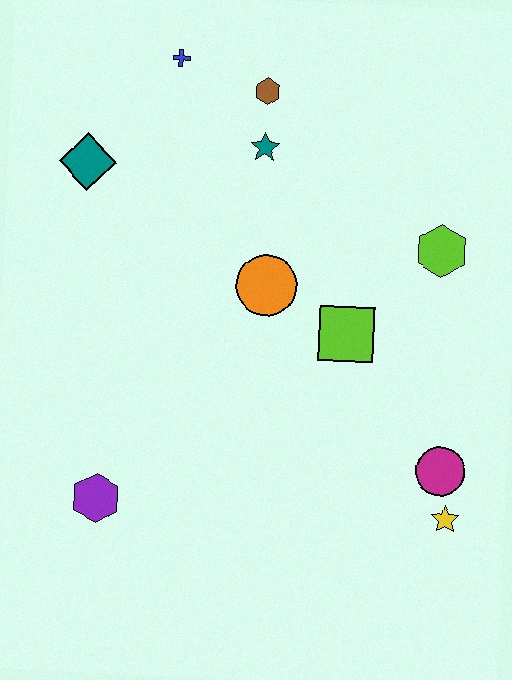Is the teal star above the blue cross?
No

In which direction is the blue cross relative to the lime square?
The blue cross is above the lime square.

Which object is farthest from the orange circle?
The yellow star is farthest from the orange circle.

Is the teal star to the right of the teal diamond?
Yes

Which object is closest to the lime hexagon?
The lime square is closest to the lime hexagon.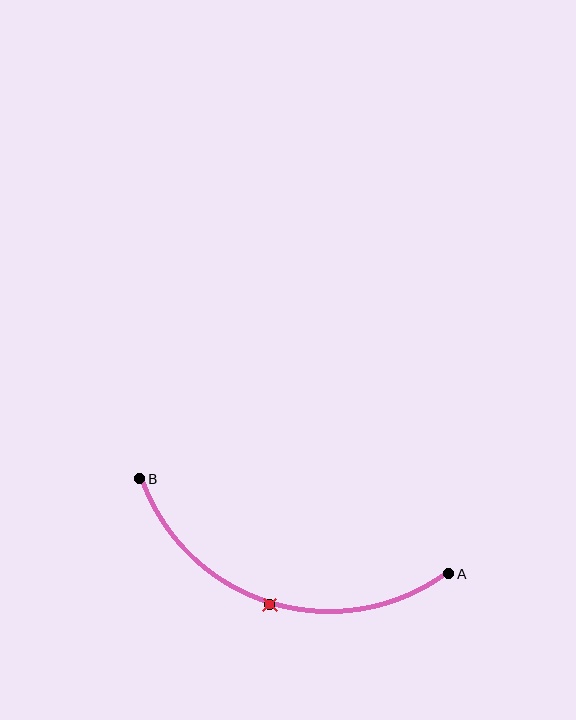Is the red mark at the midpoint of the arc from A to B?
Yes. The red mark lies on the arc at equal arc-length from both A and B — it is the arc midpoint.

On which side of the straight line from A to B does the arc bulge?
The arc bulges below the straight line connecting A and B.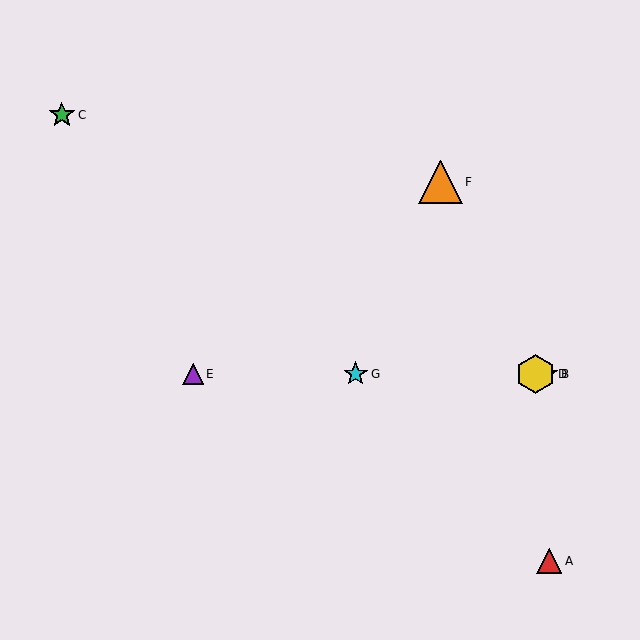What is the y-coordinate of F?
Object F is at y≈182.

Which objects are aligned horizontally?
Objects B, D, E, G are aligned horizontally.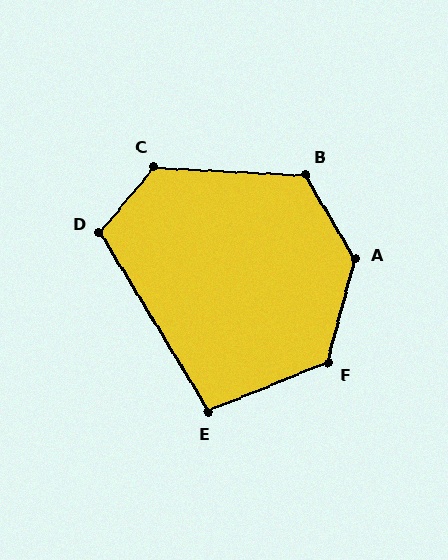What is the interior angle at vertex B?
Approximately 124 degrees (obtuse).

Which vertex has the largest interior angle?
A, at approximately 135 degrees.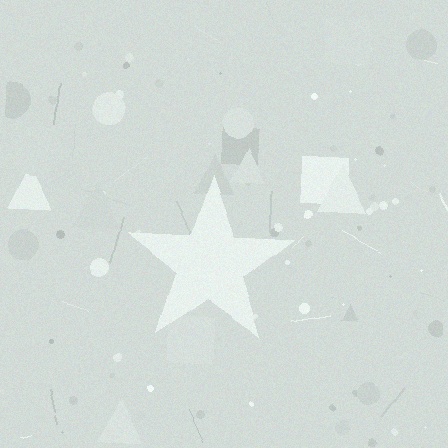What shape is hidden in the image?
A star is hidden in the image.